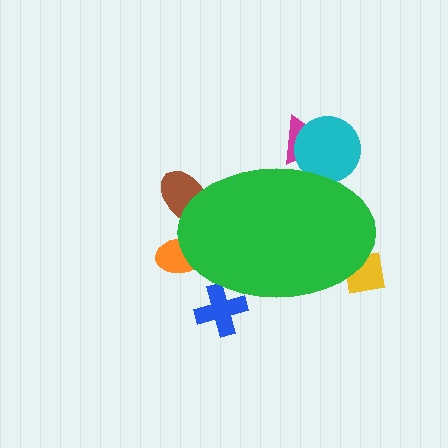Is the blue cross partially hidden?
Yes, the blue cross is partially hidden behind the green ellipse.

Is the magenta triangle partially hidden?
Yes, the magenta triangle is partially hidden behind the green ellipse.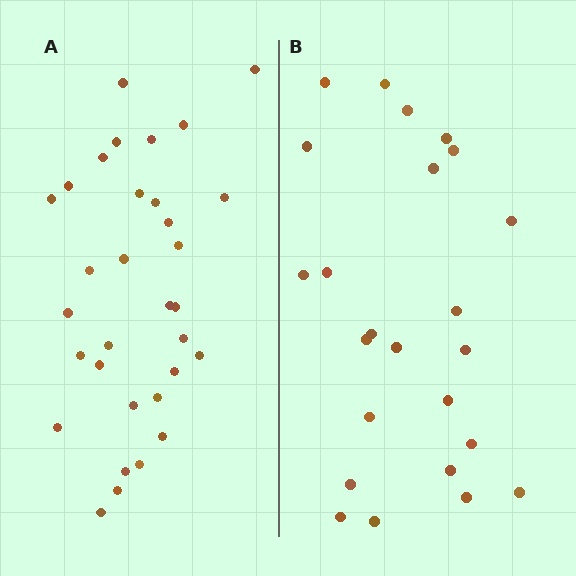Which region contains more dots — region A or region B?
Region A (the left region) has more dots.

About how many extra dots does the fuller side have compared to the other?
Region A has roughly 8 or so more dots than region B.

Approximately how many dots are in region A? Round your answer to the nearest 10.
About 30 dots. (The exact count is 32, which rounds to 30.)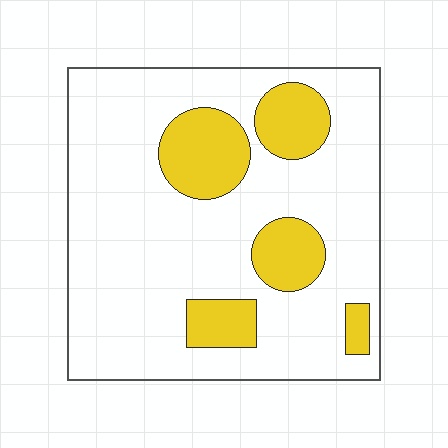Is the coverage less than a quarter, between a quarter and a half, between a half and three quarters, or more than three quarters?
Less than a quarter.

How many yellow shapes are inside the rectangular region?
5.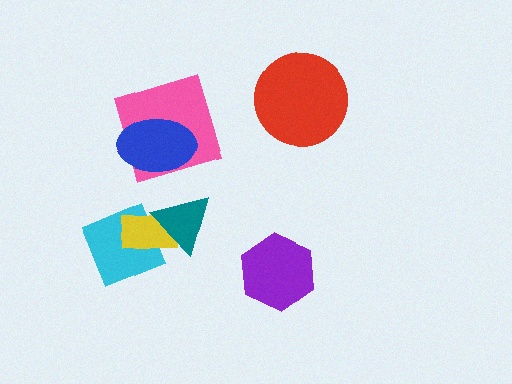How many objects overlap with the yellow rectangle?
2 objects overlap with the yellow rectangle.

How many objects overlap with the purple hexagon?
0 objects overlap with the purple hexagon.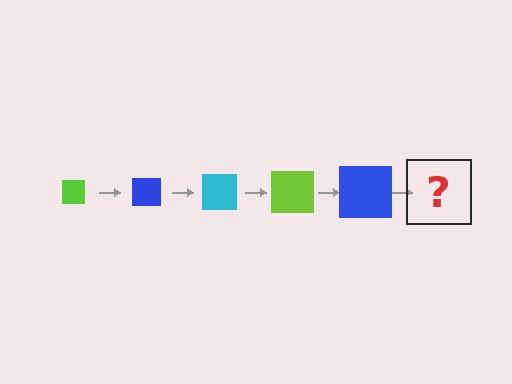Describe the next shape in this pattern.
It should be a cyan square, larger than the previous one.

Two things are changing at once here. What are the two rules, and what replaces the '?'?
The two rules are that the square grows larger each step and the color cycles through lime, blue, and cyan. The '?' should be a cyan square, larger than the previous one.